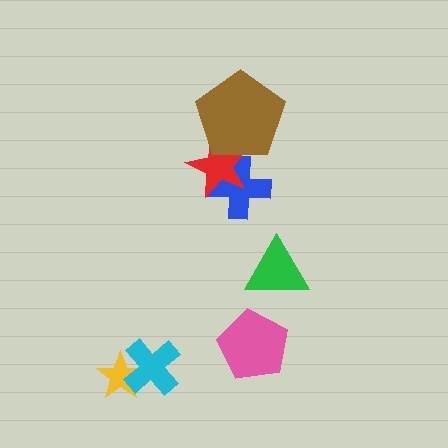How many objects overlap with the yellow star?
1 object overlaps with the yellow star.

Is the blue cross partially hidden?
Yes, it is partially covered by another shape.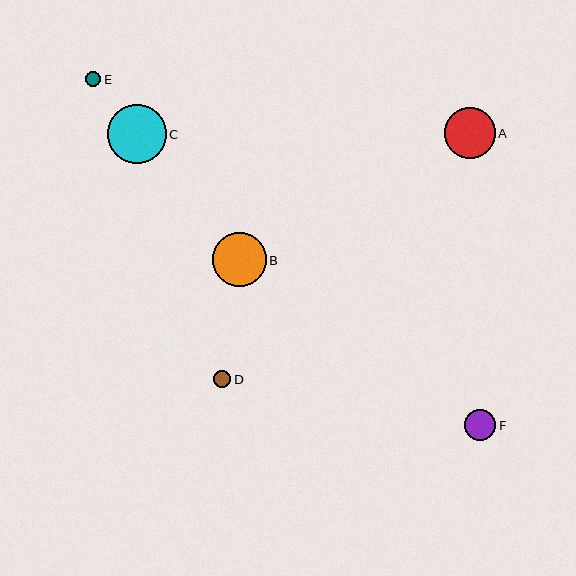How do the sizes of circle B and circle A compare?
Circle B and circle A are approximately the same size.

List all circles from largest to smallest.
From largest to smallest: C, B, A, F, D, E.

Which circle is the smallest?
Circle E is the smallest with a size of approximately 15 pixels.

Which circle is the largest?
Circle C is the largest with a size of approximately 59 pixels.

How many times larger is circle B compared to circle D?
Circle B is approximately 3.2 times the size of circle D.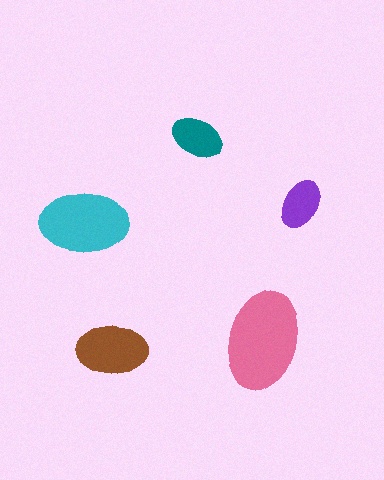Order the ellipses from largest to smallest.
the pink one, the cyan one, the brown one, the teal one, the purple one.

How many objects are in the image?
There are 5 objects in the image.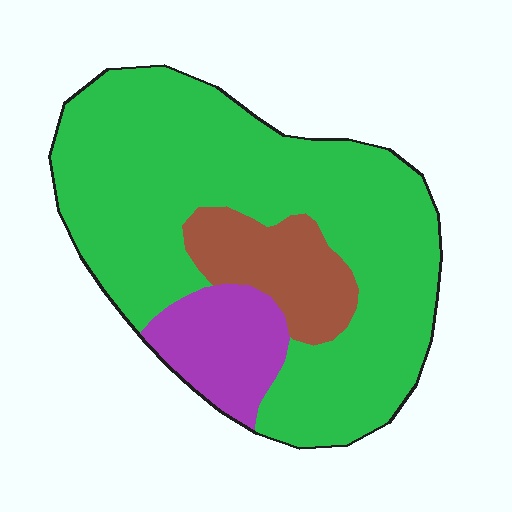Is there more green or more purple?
Green.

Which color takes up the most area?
Green, at roughly 75%.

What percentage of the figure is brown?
Brown takes up about one eighth (1/8) of the figure.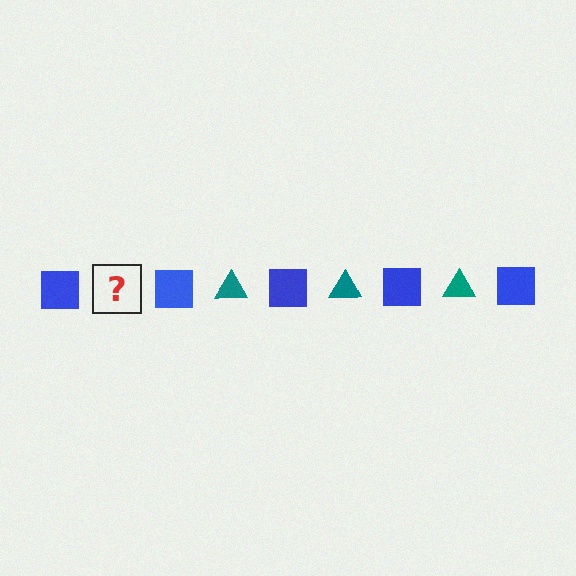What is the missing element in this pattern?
The missing element is a teal triangle.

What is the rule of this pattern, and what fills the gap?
The rule is that the pattern alternates between blue square and teal triangle. The gap should be filled with a teal triangle.